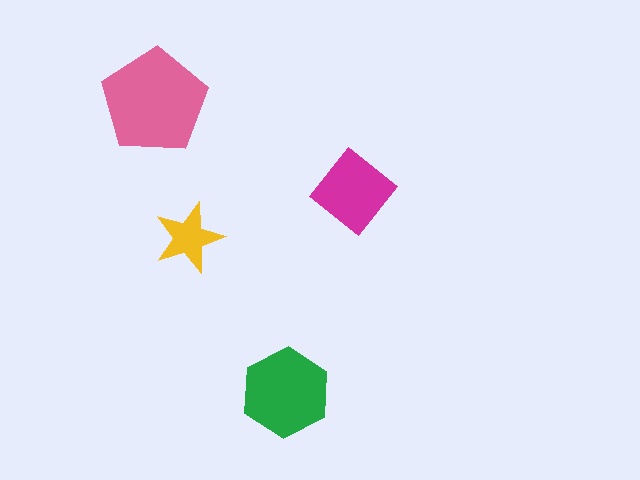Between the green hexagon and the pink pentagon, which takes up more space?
The pink pentagon.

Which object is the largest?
The pink pentagon.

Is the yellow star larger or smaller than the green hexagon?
Smaller.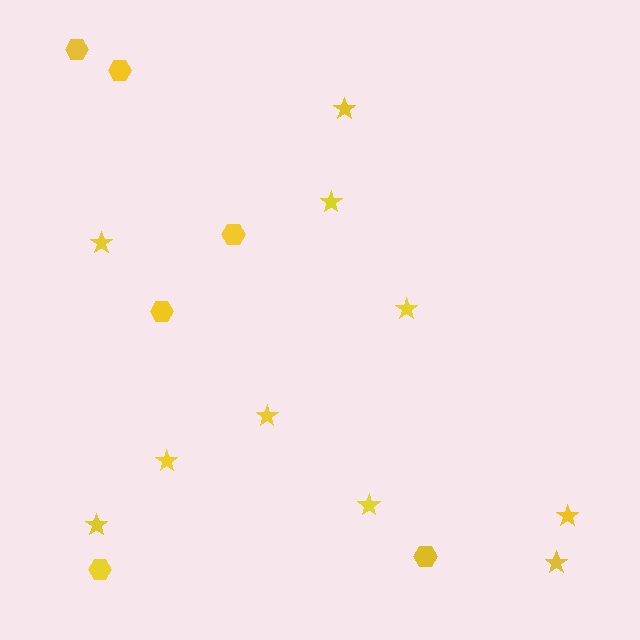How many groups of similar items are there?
There are 2 groups: one group of hexagons (6) and one group of stars (10).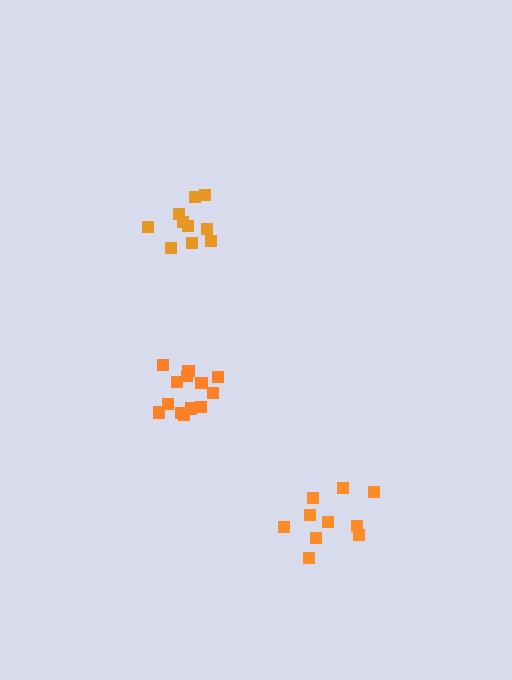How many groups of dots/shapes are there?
There are 3 groups.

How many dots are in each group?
Group 1: 10 dots, Group 2: 13 dots, Group 3: 10 dots (33 total).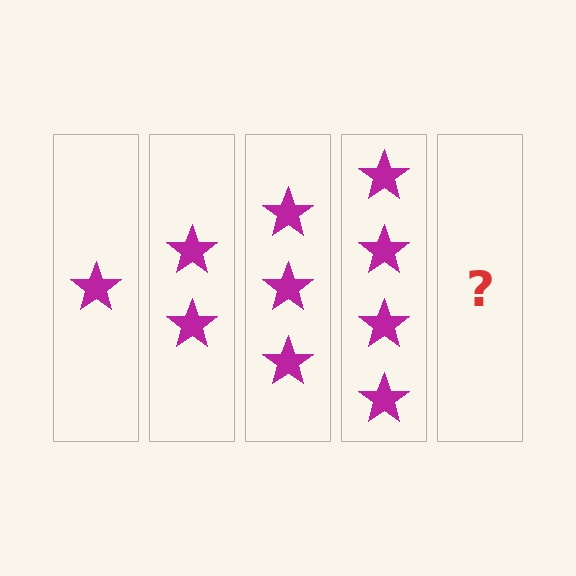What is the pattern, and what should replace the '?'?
The pattern is that each step adds one more star. The '?' should be 5 stars.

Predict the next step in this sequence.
The next step is 5 stars.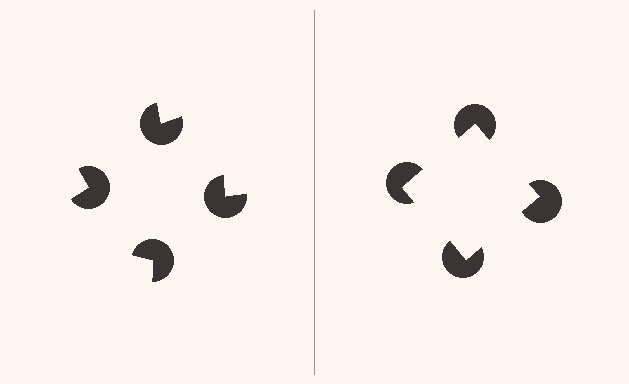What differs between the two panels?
The pac-man discs are positioned identically on both sides; only the wedge orientations differ. On the right they align to a square; on the left they are misaligned.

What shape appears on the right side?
An illusory square.